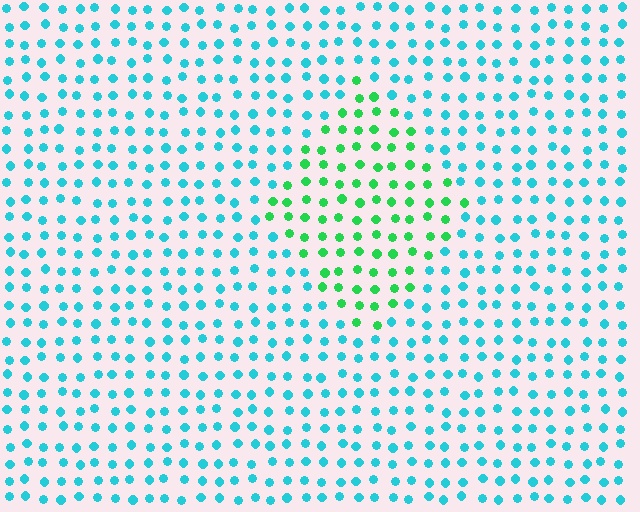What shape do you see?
I see a diamond.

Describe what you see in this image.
The image is filled with small cyan elements in a uniform arrangement. A diamond-shaped region is visible where the elements are tinted to a slightly different hue, forming a subtle color boundary.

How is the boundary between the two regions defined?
The boundary is defined purely by a slight shift in hue (about 49 degrees). Spacing, size, and orientation are identical on both sides.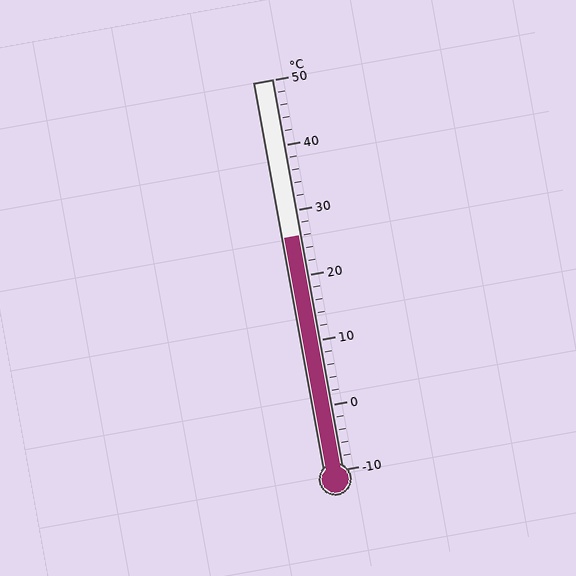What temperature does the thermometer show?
The thermometer shows approximately 26°C.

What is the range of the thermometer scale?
The thermometer scale ranges from -10°C to 50°C.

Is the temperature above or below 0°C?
The temperature is above 0°C.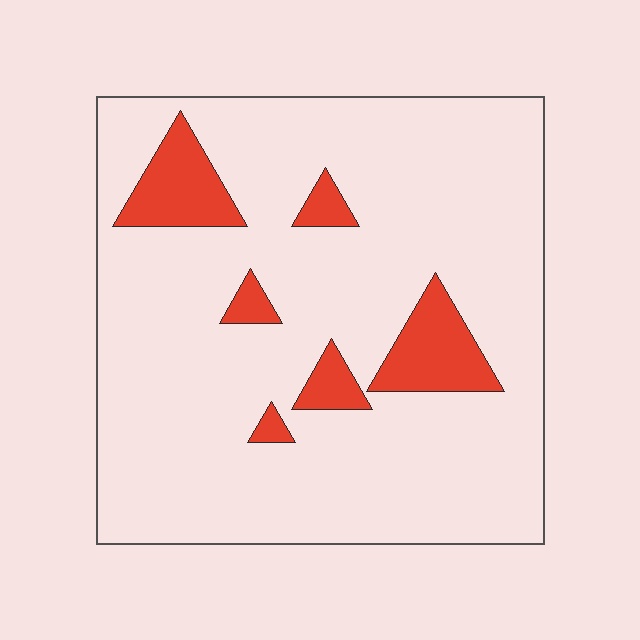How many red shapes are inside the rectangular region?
6.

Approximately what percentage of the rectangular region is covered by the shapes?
Approximately 10%.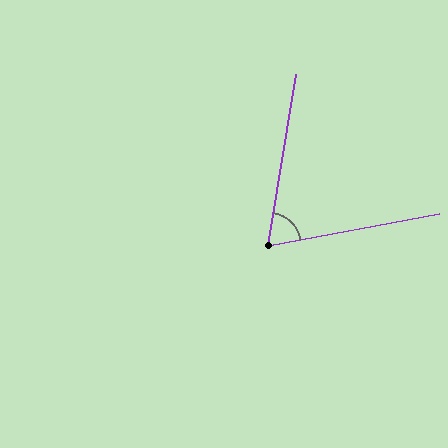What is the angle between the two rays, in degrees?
Approximately 70 degrees.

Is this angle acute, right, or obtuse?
It is acute.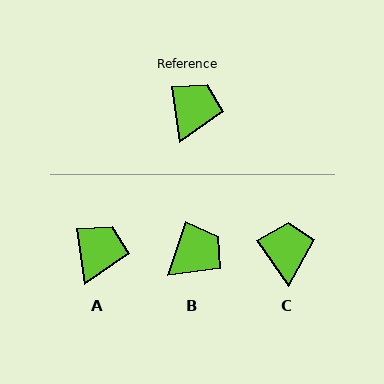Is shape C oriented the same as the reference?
No, it is off by about 26 degrees.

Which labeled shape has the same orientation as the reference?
A.